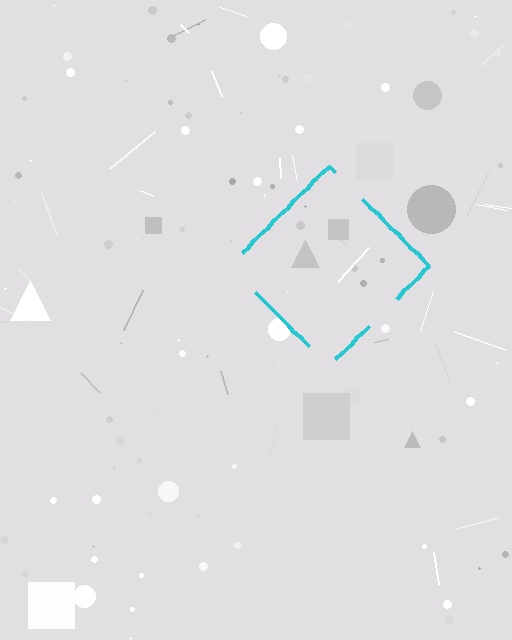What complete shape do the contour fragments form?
The contour fragments form a diamond.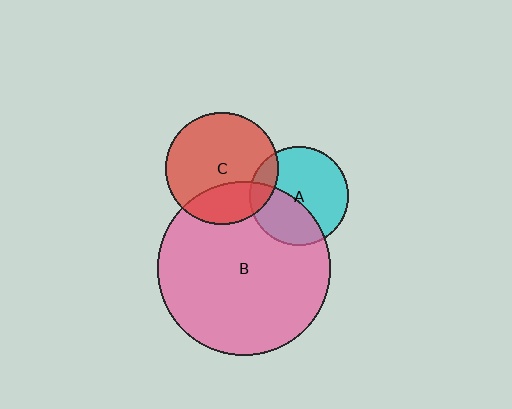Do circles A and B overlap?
Yes.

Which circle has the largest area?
Circle B (pink).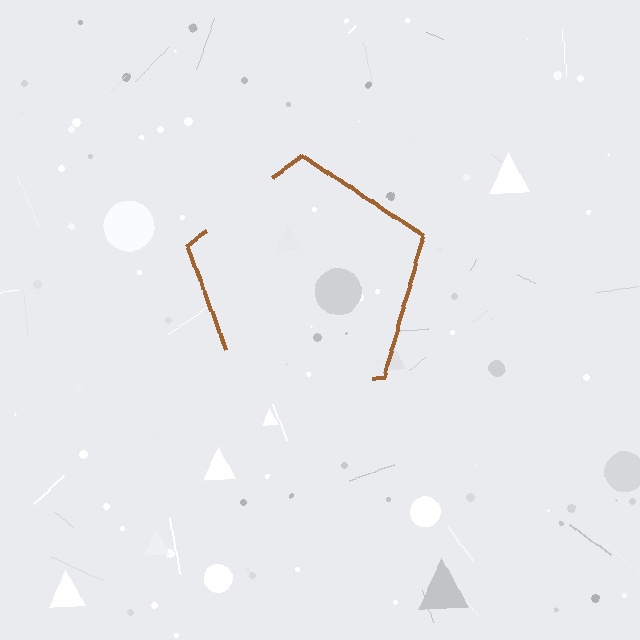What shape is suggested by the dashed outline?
The dashed outline suggests a pentagon.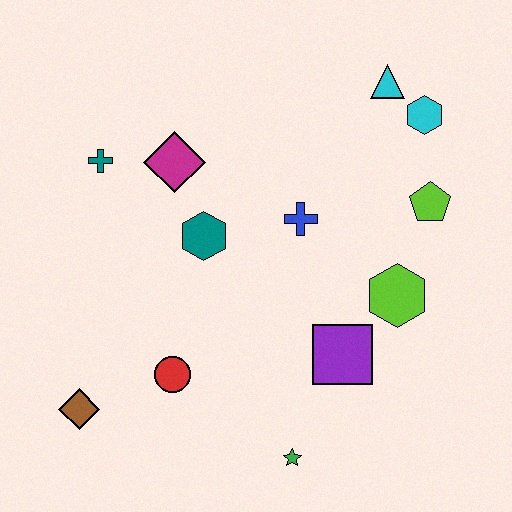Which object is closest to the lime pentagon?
The cyan hexagon is closest to the lime pentagon.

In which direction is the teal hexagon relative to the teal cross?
The teal hexagon is to the right of the teal cross.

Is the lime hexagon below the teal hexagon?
Yes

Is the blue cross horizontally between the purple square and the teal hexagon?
Yes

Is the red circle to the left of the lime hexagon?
Yes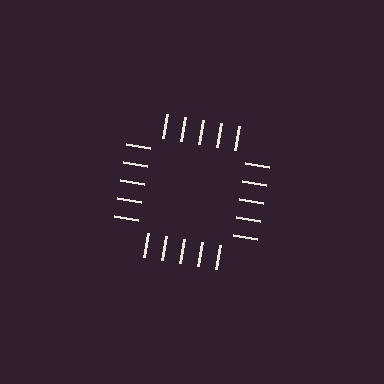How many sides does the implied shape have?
4 sides — the line-ends trace a square.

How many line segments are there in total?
20 — 5 along each of the 4 edges.